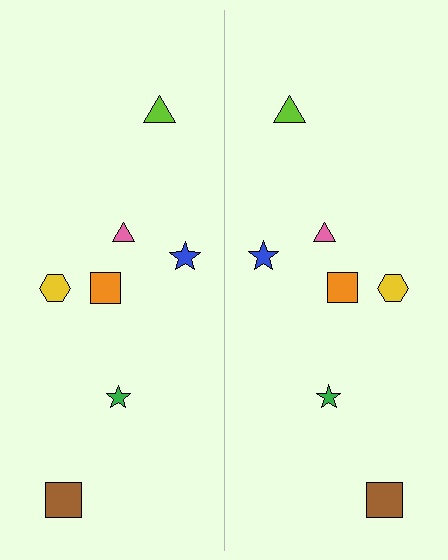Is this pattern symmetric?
Yes, this pattern has bilateral (reflection) symmetry.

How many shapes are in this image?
There are 14 shapes in this image.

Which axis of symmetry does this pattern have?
The pattern has a vertical axis of symmetry running through the center of the image.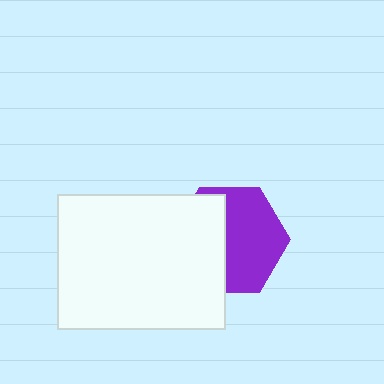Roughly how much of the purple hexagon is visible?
About half of it is visible (roughly 56%).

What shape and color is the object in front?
The object in front is a white rectangle.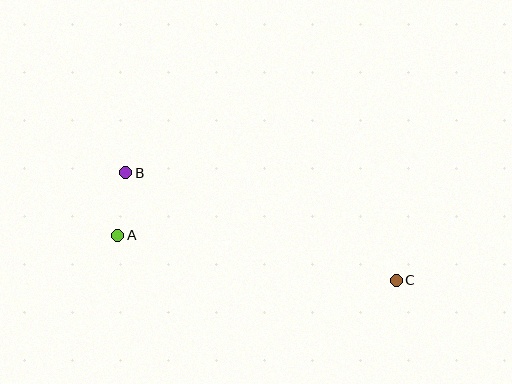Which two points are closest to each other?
Points A and B are closest to each other.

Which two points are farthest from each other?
Points B and C are farthest from each other.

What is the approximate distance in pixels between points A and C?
The distance between A and C is approximately 282 pixels.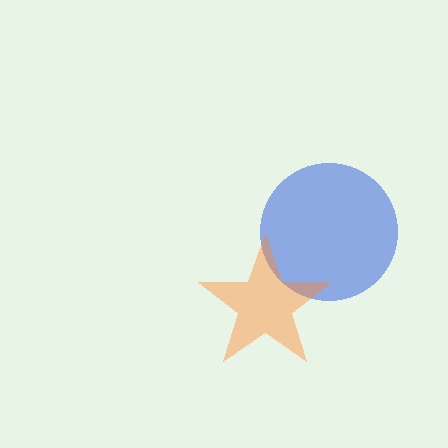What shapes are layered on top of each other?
The layered shapes are: a blue circle, an orange star.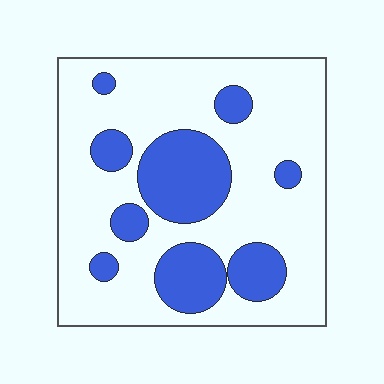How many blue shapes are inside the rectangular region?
9.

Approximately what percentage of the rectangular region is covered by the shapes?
Approximately 25%.